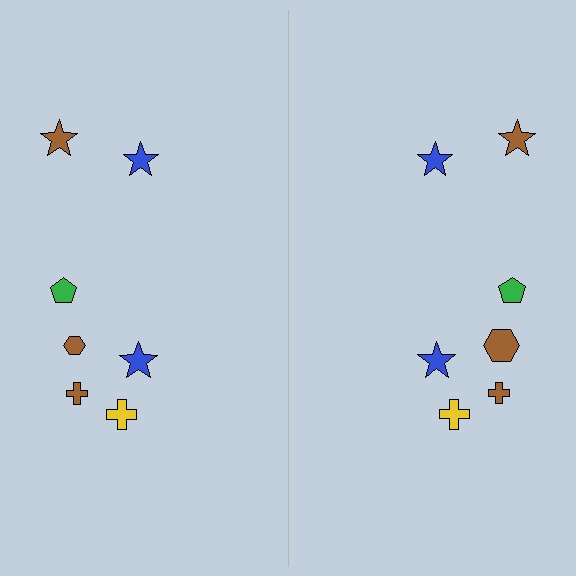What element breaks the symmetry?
The brown hexagon on the right side has a different size than its mirror counterpart.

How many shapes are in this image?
There are 14 shapes in this image.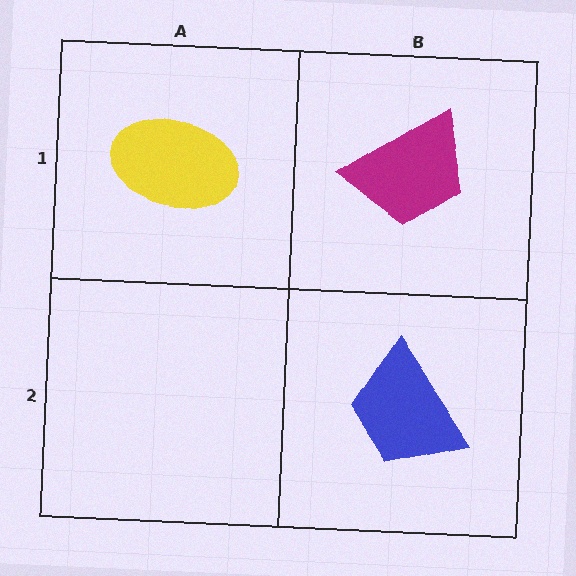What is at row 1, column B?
A magenta trapezoid.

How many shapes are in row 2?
1 shape.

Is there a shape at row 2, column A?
No, that cell is empty.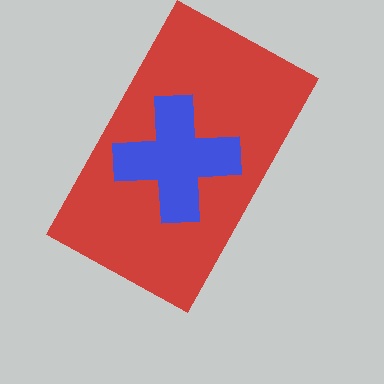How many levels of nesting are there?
2.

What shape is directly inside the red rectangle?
The blue cross.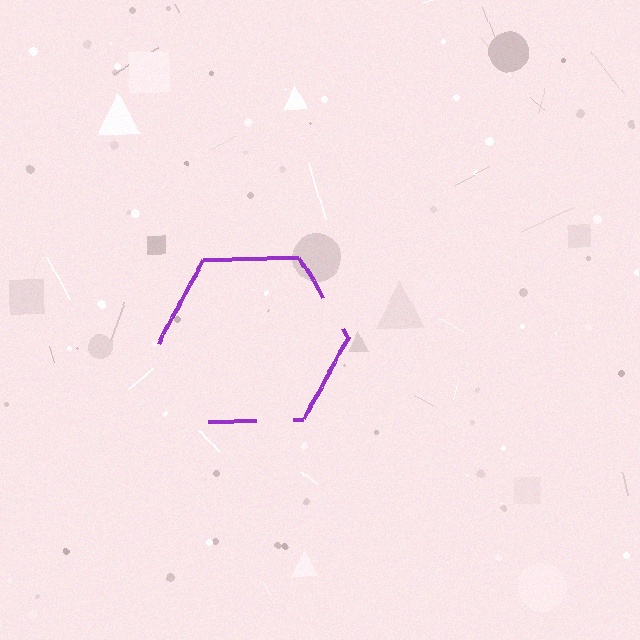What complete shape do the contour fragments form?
The contour fragments form a hexagon.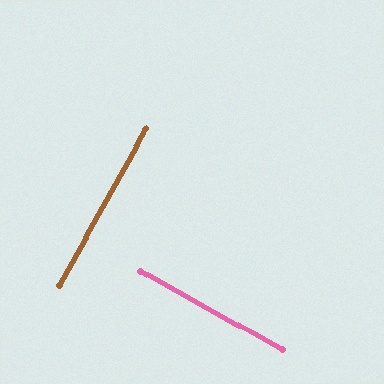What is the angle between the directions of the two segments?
Approximately 90 degrees.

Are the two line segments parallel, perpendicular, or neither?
Perpendicular — they meet at approximately 90°.